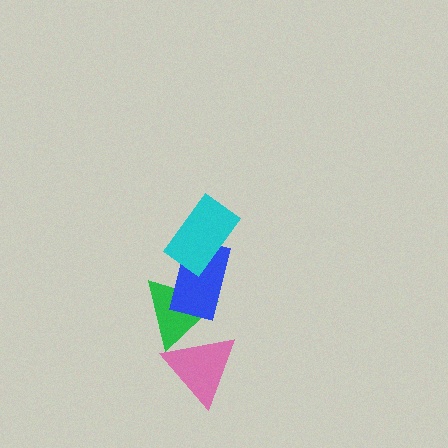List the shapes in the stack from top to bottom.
From top to bottom: the cyan rectangle, the blue rectangle, the green triangle, the pink triangle.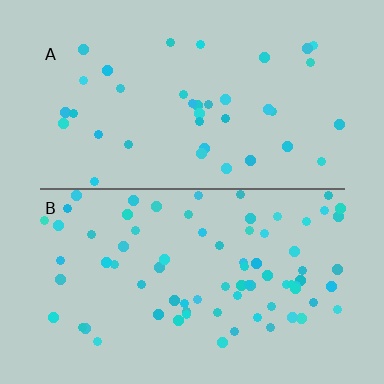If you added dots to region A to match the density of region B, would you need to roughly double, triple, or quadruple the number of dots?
Approximately double.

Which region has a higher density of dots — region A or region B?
B (the bottom).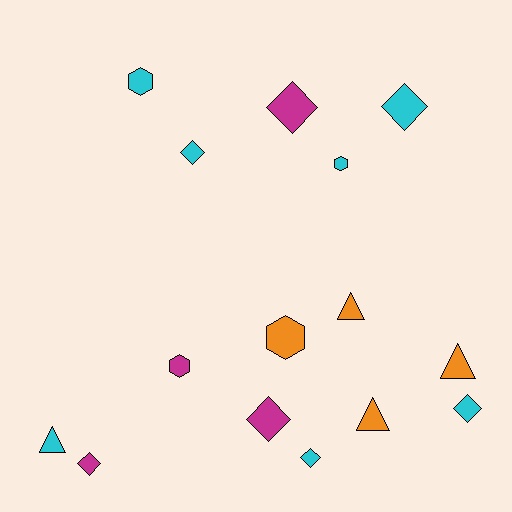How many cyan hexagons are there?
There are 2 cyan hexagons.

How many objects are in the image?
There are 15 objects.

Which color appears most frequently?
Cyan, with 7 objects.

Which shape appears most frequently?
Diamond, with 7 objects.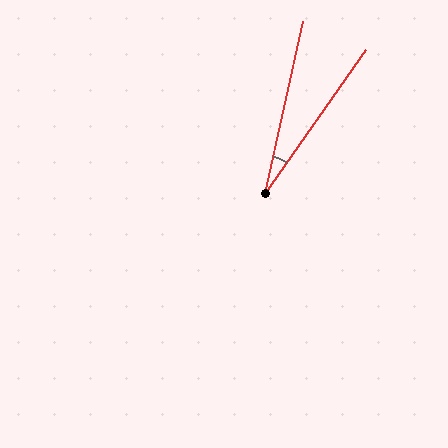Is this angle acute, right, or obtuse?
It is acute.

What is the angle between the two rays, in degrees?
Approximately 23 degrees.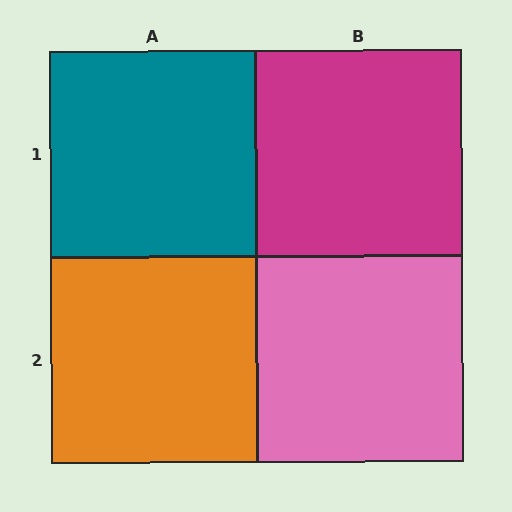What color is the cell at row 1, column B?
Magenta.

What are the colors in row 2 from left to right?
Orange, pink.